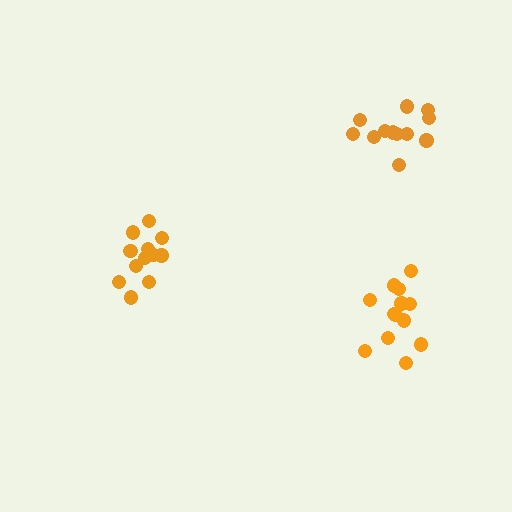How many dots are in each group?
Group 1: 13 dots, Group 2: 12 dots, Group 3: 12 dots (37 total).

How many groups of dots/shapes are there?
There are 3 groups.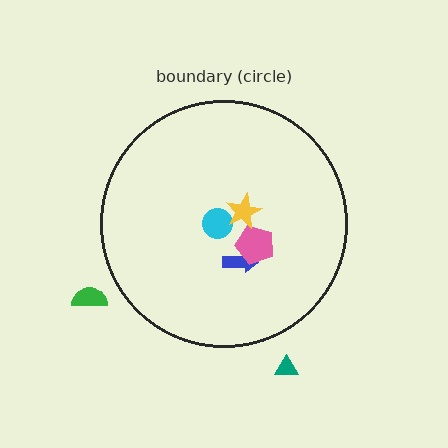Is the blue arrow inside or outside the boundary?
Inside.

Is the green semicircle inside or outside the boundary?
Outside.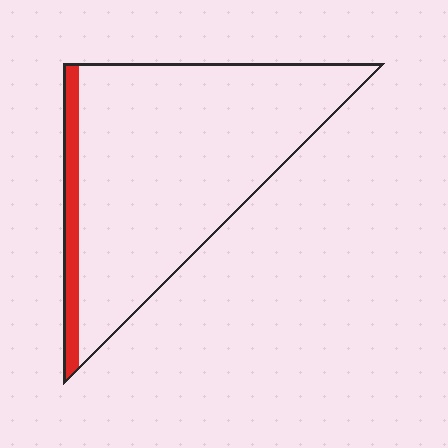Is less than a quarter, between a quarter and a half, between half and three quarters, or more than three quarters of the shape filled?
Less than a quarter.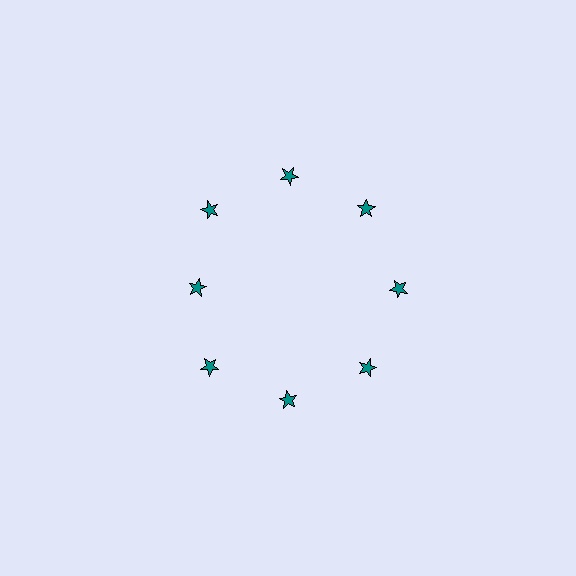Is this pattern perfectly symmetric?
No. The 8 teal stars are arranged in a ring, but one element near the 9 o'clock position is pulled inward toward the center, breaking the 8-fold rotational symmetry.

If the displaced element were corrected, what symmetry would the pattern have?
It would have 8-fold rotational symmetry — the pattern would map onto itself every 45 degrees.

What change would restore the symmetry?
The symmetry would be restored by moving it outward, back onto the ring so that all 8 stars sit at equal angles and equal distance from the center.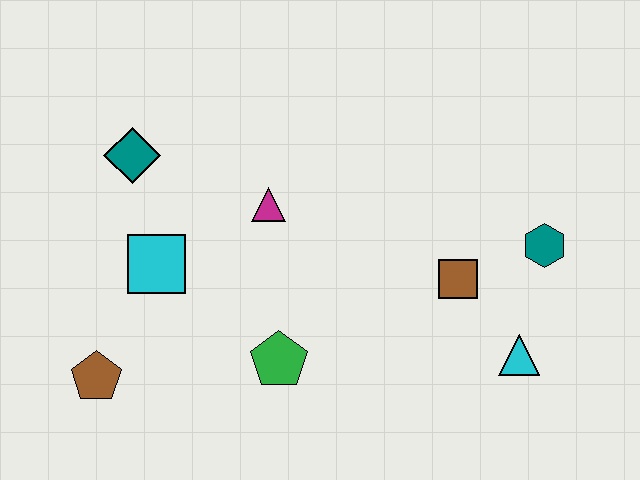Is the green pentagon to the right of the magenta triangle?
Yes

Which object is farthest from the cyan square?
The teal hexagon is farthest from the cyan square.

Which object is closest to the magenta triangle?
The cyan square is closest to the magenta triangle.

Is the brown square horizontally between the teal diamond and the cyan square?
No